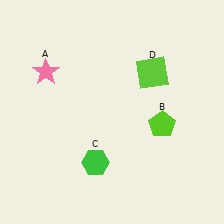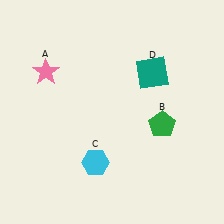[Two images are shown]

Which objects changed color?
B changed from lime to green. C changed from green to cyan. D changed from lime to teal.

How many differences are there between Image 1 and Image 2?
There are 3 differences between the two images.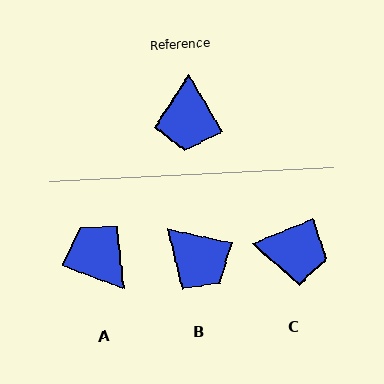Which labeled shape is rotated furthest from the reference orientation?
A, about 141 degrees away.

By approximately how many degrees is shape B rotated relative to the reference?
Approximately 47 degrees counter-clockwise.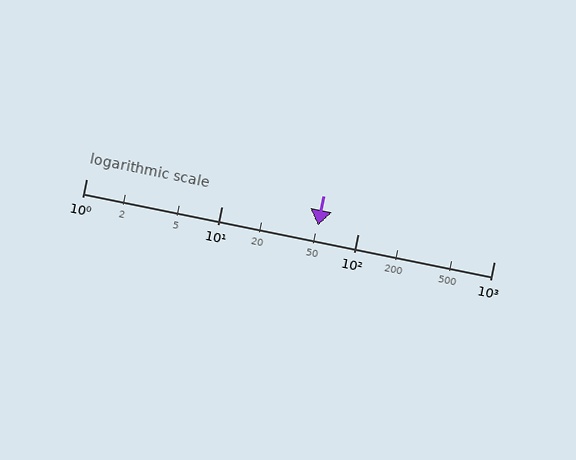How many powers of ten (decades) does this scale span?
The scale spans 3 decades, from 1 to 1000.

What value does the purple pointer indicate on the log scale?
The pointer indicates approximately 51.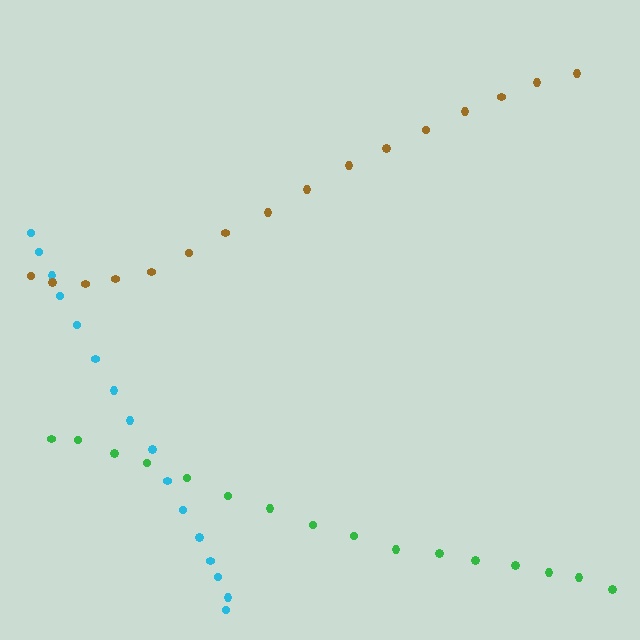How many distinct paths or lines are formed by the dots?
There are 3 distinct paths.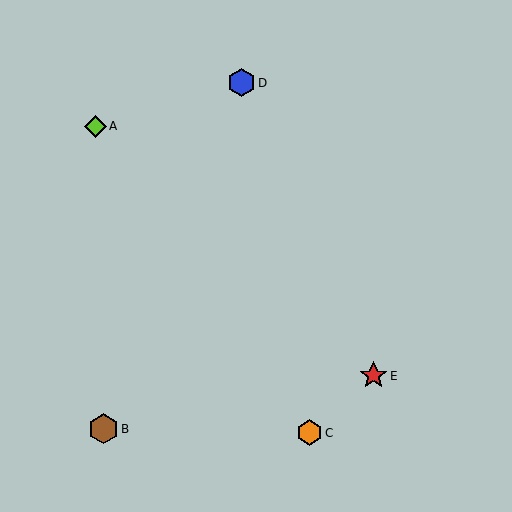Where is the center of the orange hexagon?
The center of the orange hexagon is at (309, 433).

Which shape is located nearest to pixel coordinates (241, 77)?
The blue hexagon (labeled D) at (242, 83) is nearest to that location.